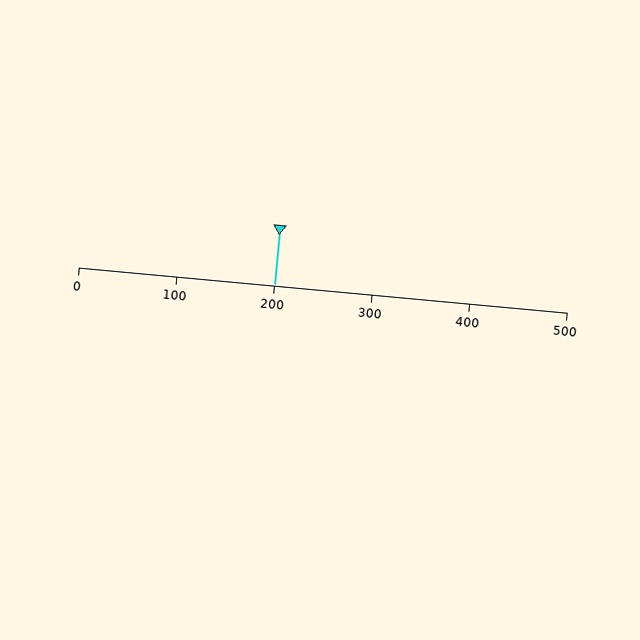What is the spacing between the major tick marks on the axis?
The major ticks are spaced 100 apart.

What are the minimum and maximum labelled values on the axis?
The axis runs from 0 to 500.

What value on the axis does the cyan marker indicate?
The marker indicates approximately 200.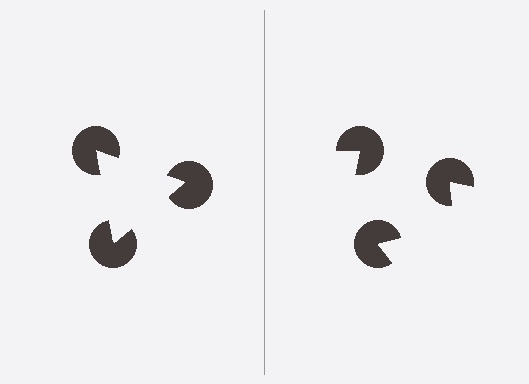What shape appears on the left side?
An illusory triangle.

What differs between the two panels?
The pac-man discs are positioned identically on both sides; only the wedge orientations differ. On the left they align to a triangle; on the right they are misaligned.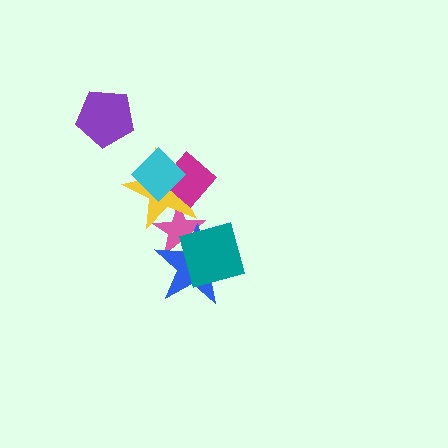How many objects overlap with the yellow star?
3 objects overlap with the yellow star.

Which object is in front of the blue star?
The teal diamond is in front of the blue star.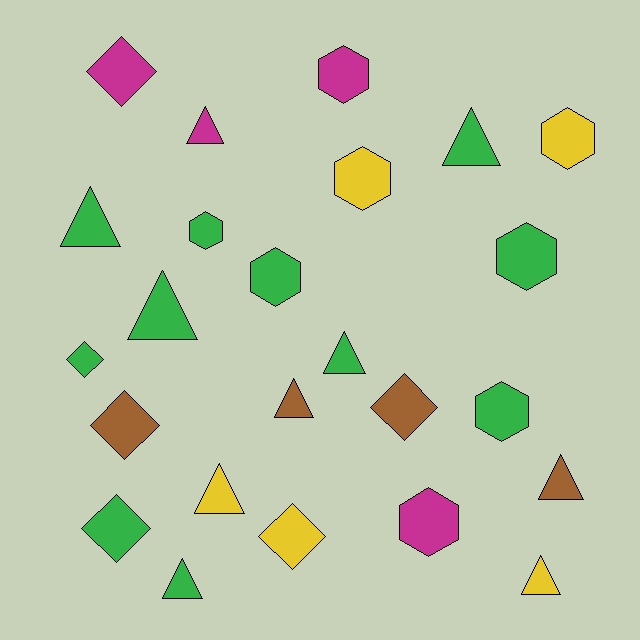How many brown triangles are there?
There are 2 brown triangles.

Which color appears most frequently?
Green, with 11 objects.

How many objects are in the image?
There are 24 objects.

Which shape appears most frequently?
Triangle, with 10 objects.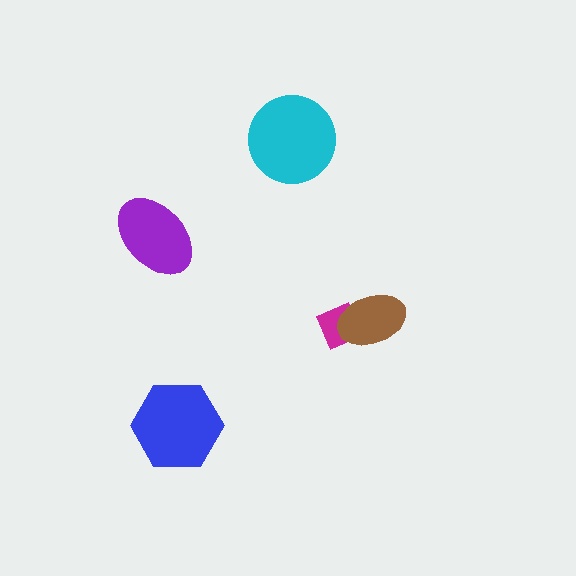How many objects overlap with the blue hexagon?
0 objects overlap with the blue hexagon.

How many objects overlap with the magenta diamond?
1 object overlaps with the magenta diamond.